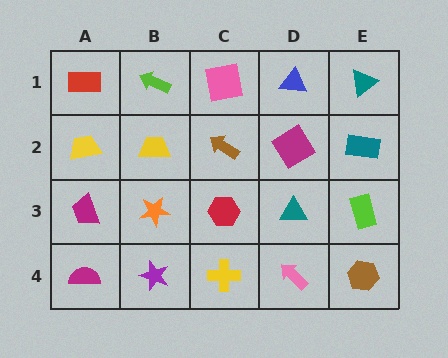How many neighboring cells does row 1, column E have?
2.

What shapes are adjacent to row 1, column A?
A yellow trapezoid (row 2, column A), a lime arrow (row 1, column B).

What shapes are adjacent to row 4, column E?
A lime rectangle (row 3, column E), a pink arrow (row 4, column D).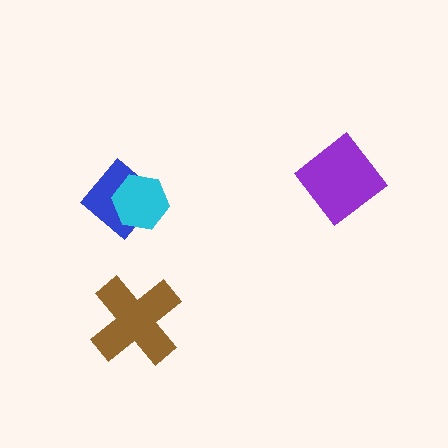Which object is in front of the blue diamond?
The cyan hexagon is in front of the blue diamond.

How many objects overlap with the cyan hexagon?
1 object overlaps with the cyan hexagon.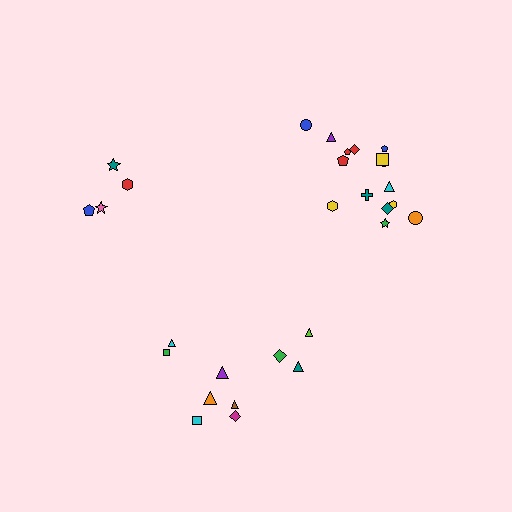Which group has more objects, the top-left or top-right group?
The top-right group.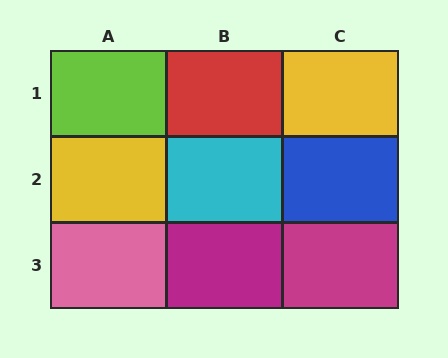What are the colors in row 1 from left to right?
Lime, red, yellow.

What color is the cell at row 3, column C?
Magenta.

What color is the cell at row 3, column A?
Pink.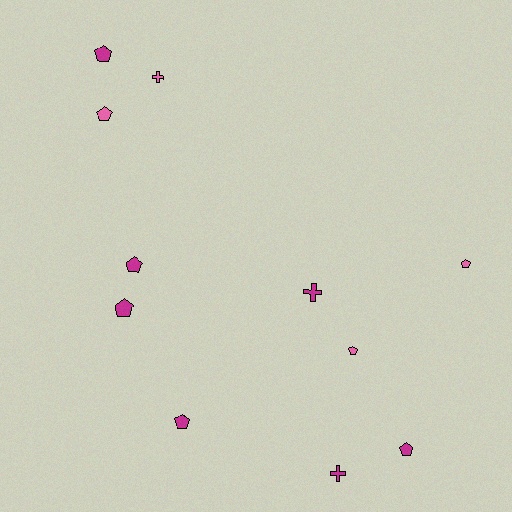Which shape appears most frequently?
Pentagon, with 8 objects.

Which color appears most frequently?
Magenta, with 7 objects.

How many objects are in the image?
There are 11 objects.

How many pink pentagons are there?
There are 3 pink pentagons.